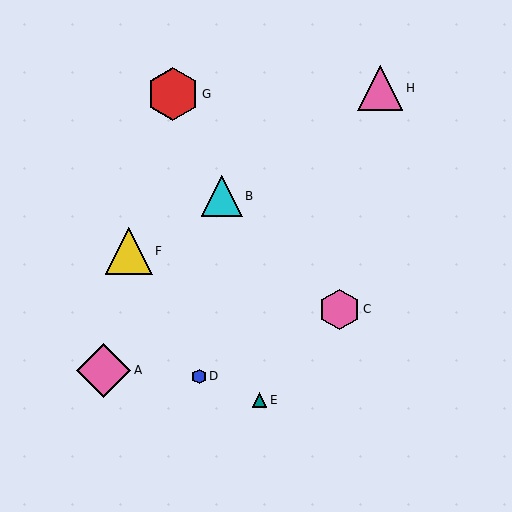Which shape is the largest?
The pink diamond (labeled A) is the largest.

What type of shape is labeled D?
Shape D is a blue hexagon.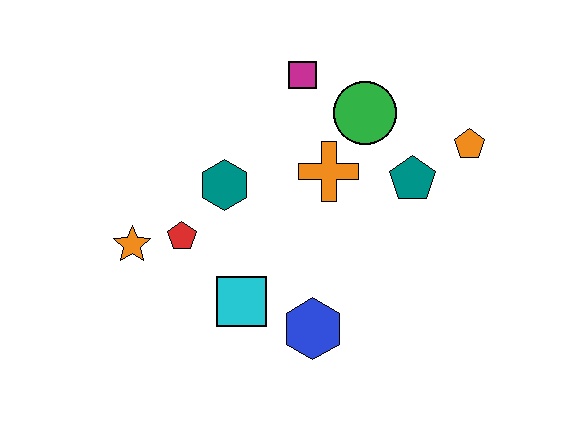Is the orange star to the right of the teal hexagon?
No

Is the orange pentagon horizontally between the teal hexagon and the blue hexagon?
No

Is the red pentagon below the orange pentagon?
Yes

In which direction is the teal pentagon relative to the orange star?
The teal pentagon is to the right of the orange star.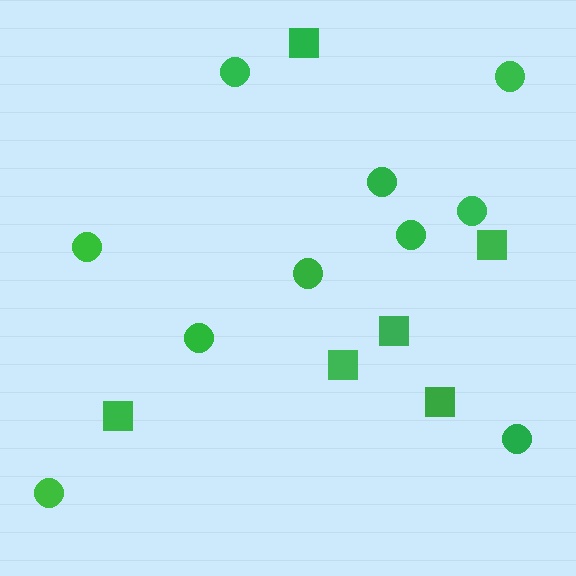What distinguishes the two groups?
There are 2 groups: one group of circles (10) and one group of squares (6).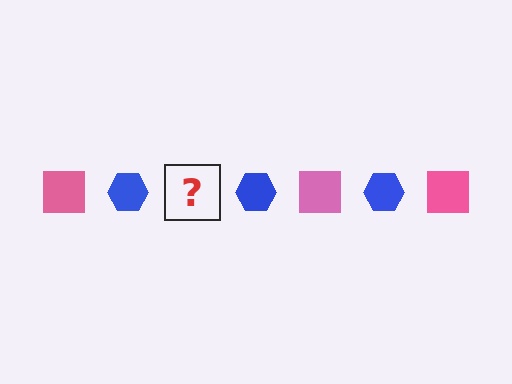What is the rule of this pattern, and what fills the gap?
The rule is that the pattern alternates between pink square and blue hexagon. The gap should be filled with a pink square.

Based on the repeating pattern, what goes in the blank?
The blank should be a pink square.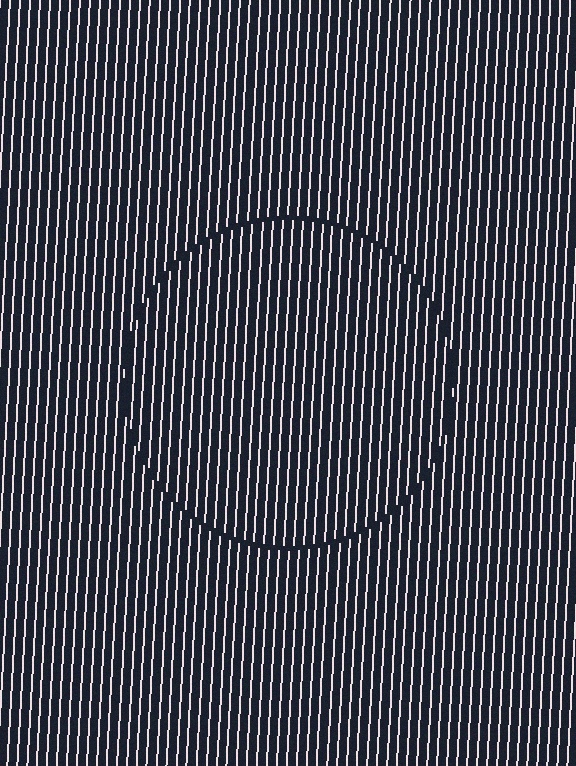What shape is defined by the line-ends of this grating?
An illusory circle. The interior of the shape contains the same grating, shifted by half a period — the contour is defined by the phase discontinuity where line-ends from the inner and outer gratings abut.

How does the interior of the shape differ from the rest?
The interior of the shape contains the same grating, shifted by half a period — the contour is defined by the phase discontinuity where line-ends from the inner and outer gratings abut.